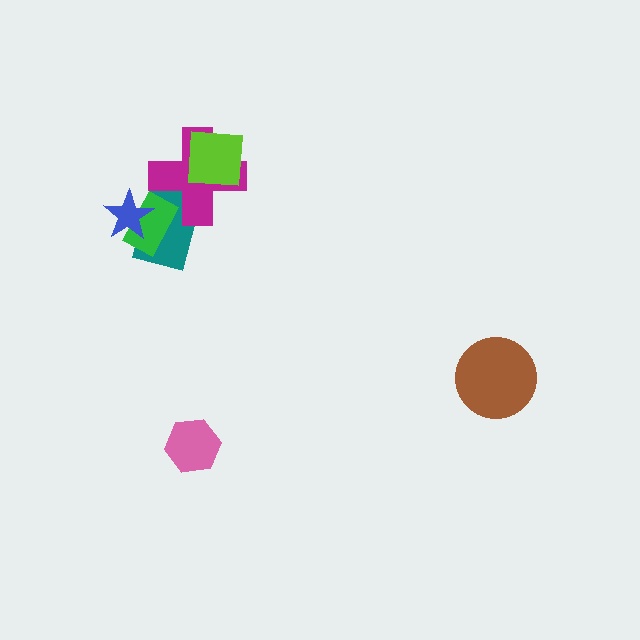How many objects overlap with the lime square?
1 object overlaps with the lime square.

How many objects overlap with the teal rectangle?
3 objects overlap with the teal rectangle.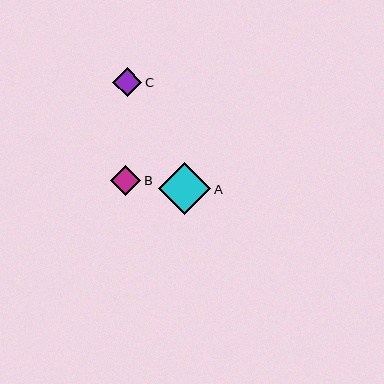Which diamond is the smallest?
Diamond C is the smallest with a size of approximately 29 pixels.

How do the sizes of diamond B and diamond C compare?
Diamond B and diamond C are approximately the same size.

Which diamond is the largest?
Diamond A is the largest with a size of approximately 52 pixels.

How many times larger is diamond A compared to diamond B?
Diamond A is approximately 1.7 times the size of diamond B.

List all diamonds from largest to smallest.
From largest to smallest: A, B, C.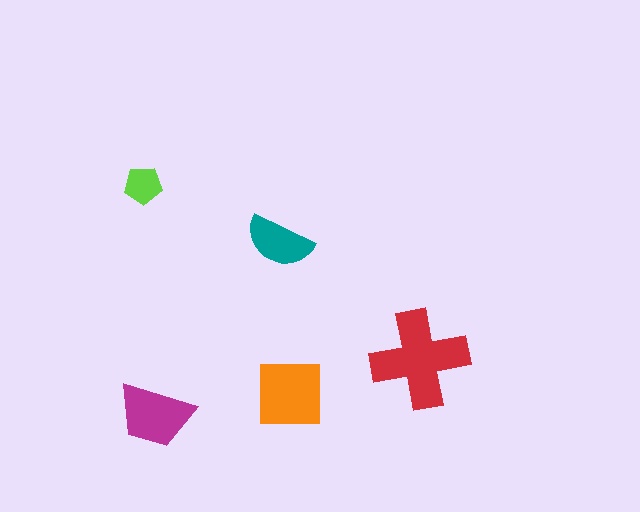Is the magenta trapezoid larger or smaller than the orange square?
Smaller.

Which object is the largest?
The red cross.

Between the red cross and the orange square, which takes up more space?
The red cross.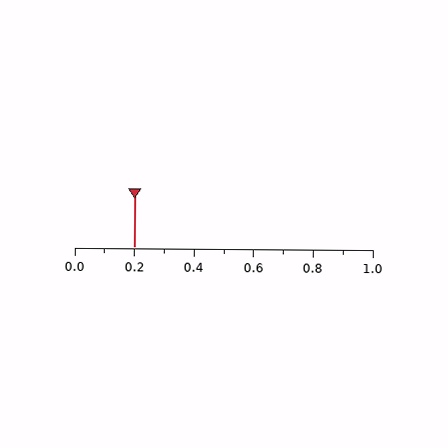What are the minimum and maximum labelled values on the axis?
The axis runs from 0.0 to 1.0.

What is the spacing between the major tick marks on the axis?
The major ticks are spaced 0.2 apart.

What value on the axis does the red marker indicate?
The marker indicates approximately 0.2.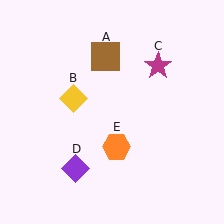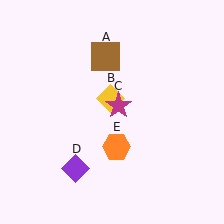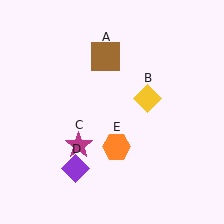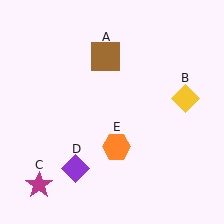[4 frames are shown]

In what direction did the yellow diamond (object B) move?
The yellow diamond (object B) moved right.